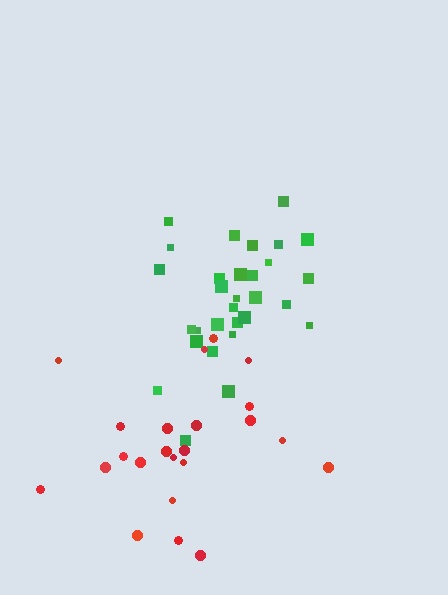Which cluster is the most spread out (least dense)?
Red.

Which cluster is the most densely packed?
Green.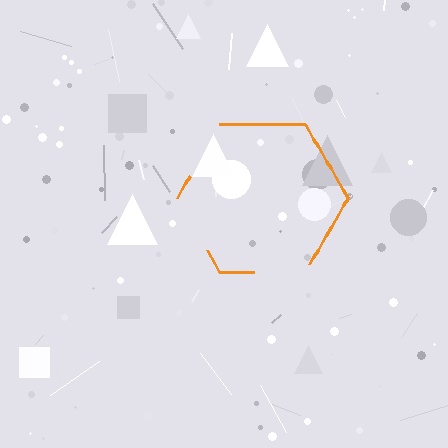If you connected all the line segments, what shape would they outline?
They would outline a hexagon.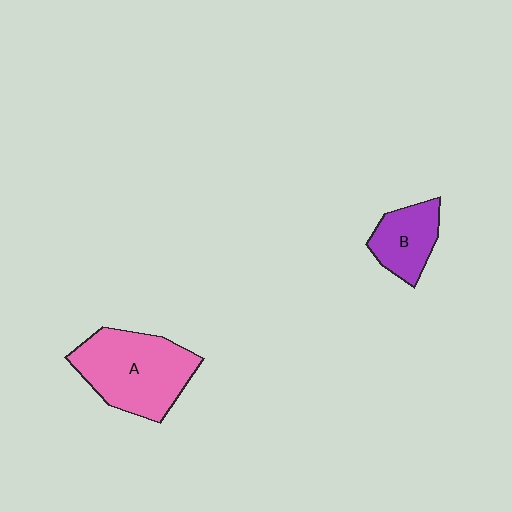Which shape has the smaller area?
Shape B (purple).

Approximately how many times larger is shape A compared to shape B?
Approximately 2.0 times.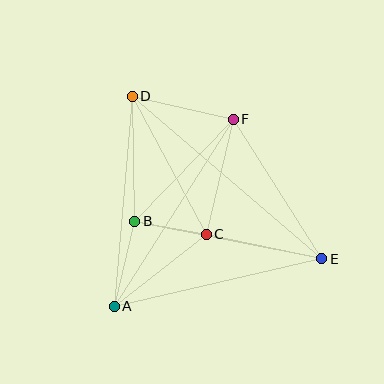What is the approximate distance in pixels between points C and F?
The distance between C and F is approximately 118 pixels.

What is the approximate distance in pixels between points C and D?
The distance between C and D is approximately 157 pixels.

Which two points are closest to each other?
Points B and C are closest to each other.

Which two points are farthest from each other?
Points D and E are farthest from each other.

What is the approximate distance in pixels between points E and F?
The distance between E and F is approximately 165 pixels.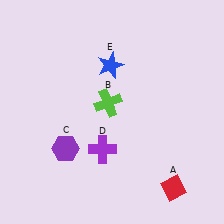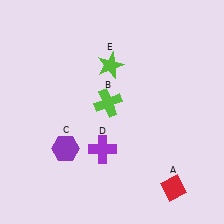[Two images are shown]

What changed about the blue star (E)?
In Image 1, E is blue. In Image 2, it changed to lime.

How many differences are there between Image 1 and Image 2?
There is 1 difference between the two images.